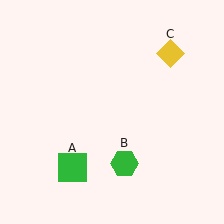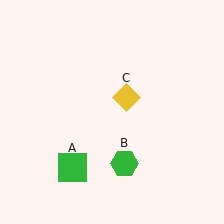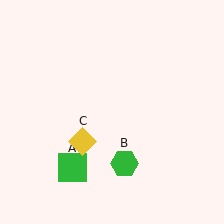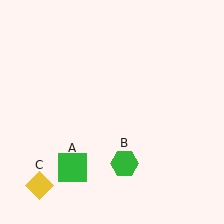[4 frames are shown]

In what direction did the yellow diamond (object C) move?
The yellow diamond (object C) moved down and to the left.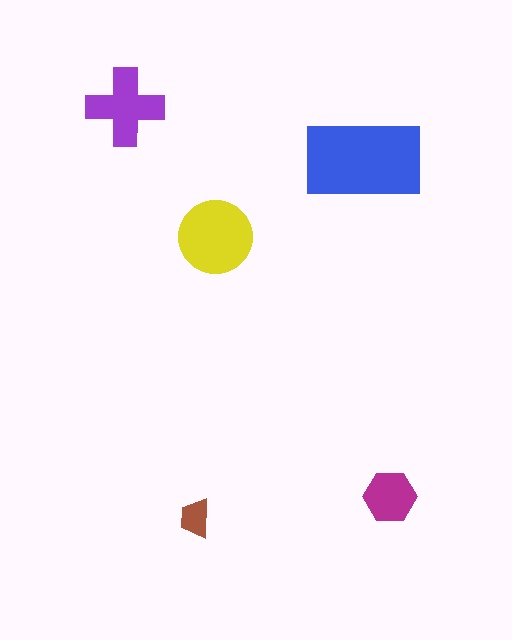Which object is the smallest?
The brown trapezoid.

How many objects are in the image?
There are 5 objects in the image.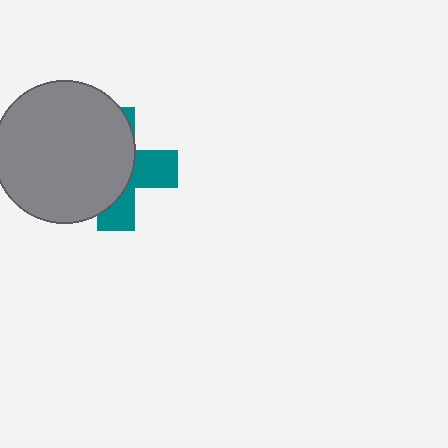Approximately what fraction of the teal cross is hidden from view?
Roughly 62% of the teal cross is hidden behind the gray circle.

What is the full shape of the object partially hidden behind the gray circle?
The partially hidden object is a teal cross.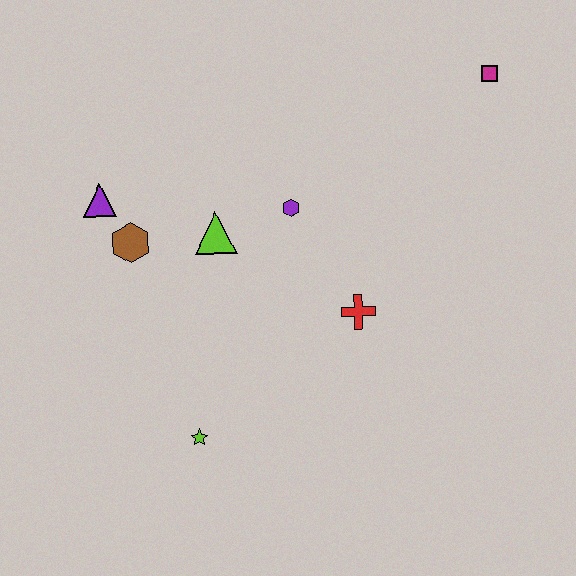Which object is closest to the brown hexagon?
The purple triangle is closest to the brown hexagon.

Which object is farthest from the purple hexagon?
The lime star is farthest from the purple hexagon.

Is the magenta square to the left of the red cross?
No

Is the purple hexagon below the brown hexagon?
No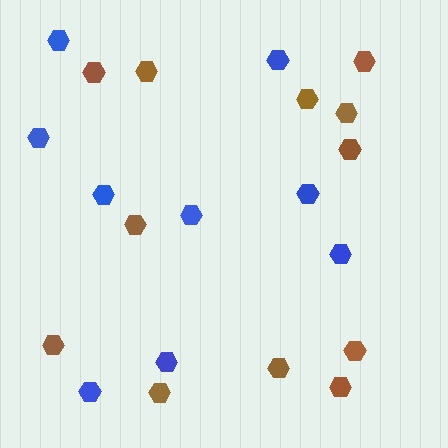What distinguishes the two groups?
There are 2 groups: one group of blue hexagons (9) and one group of brown hexagons (12).